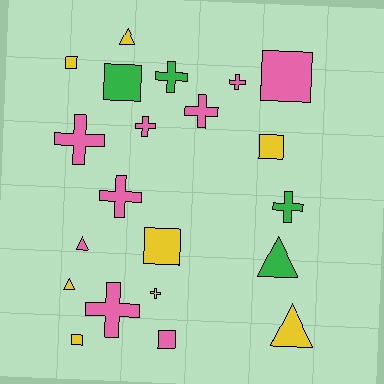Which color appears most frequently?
Pink, with 9 objects.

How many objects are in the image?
There are 21 objects.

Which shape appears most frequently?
Cross, with 9 objects.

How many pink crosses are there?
There are 6 pink crosses.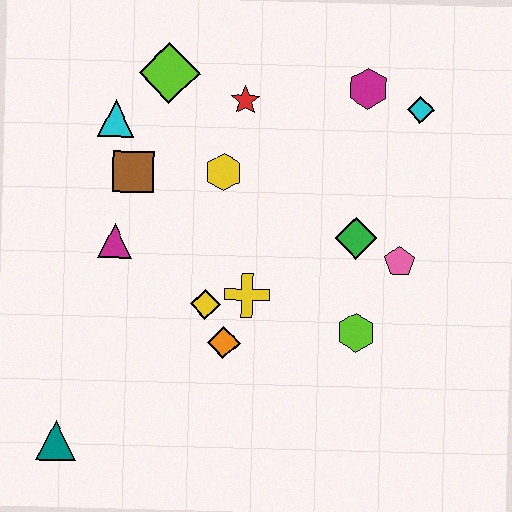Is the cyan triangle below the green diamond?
No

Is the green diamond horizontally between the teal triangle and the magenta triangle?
No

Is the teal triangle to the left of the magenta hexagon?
Yes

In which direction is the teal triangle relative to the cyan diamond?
The teal triangle is to the left of the cyan diamond.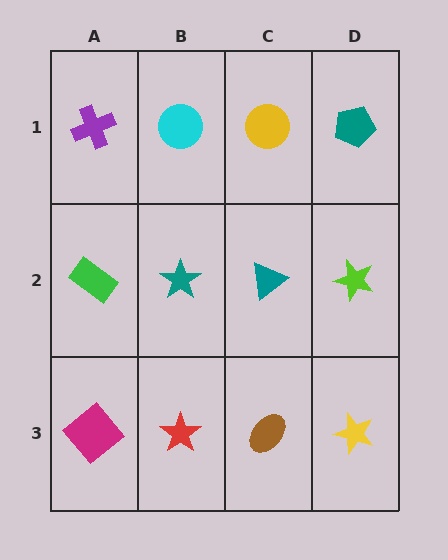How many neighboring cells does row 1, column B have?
3.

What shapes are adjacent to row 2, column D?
A teal pentagon (row 1, column D), a yellow star (row 3, column D), a teal triangle (row 2, column C).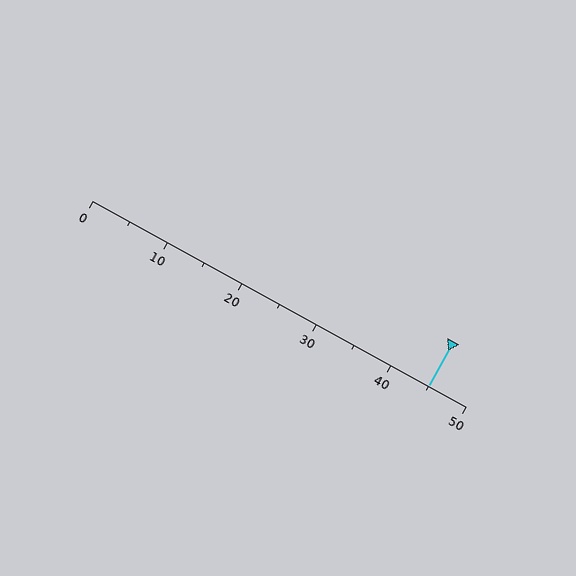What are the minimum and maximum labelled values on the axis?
The axis runs from 0 to 50.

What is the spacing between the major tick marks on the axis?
The major ticks are spaced 10 apart.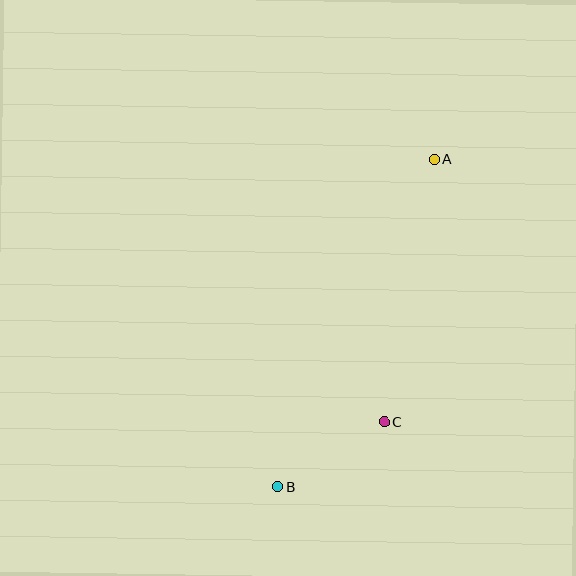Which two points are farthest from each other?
Points A and B are farthest from each other.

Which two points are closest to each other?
Points B and C are closest to each other.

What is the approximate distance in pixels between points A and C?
The distance between A and C is approximately 267 pixels.